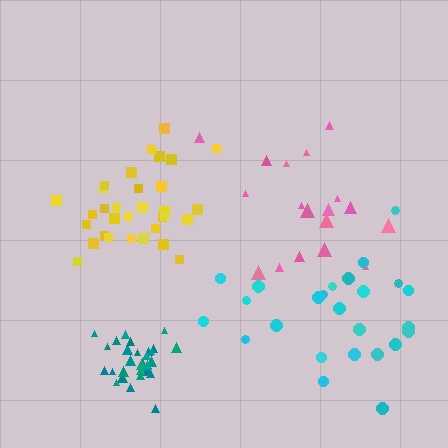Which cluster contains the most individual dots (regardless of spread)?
Yellow (32).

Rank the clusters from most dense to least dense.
teal, yellow, cyan, pink.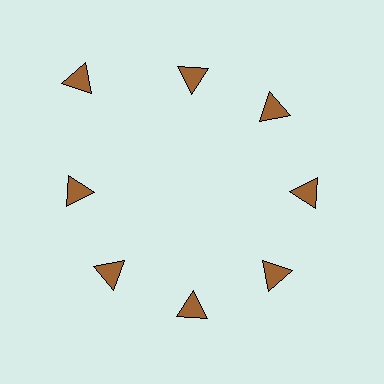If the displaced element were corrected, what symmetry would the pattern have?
It would have 8-fold rotational symmetry — the pattern would map onto itself every 45 degrees.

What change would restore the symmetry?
The symmetry would be restored by moving it inward, back onto the ring so that all 8 triangles sit at equal angles and equal distance from the center.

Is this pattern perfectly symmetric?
No. The 8 brown triangles are arranged in a ring, but one element near the 10 o'clock position is pushed outward from the center, breaking the 8-fold rotational symmetry.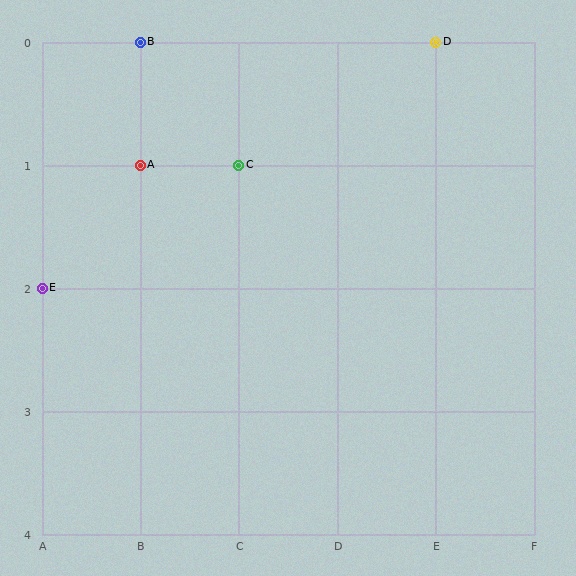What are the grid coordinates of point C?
Point C is at grid coordinates (C, 1).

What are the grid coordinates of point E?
Point E is at grid coordinates (A, 2).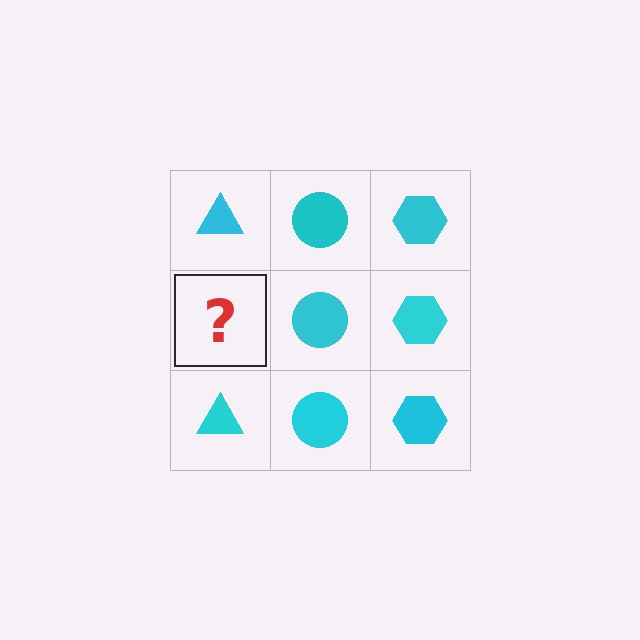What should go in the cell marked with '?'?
The missing cell should contain a cyan triangle.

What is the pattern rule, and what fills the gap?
The rule is that each column has a consistent shape. The gap should be filled with a cyan triangle.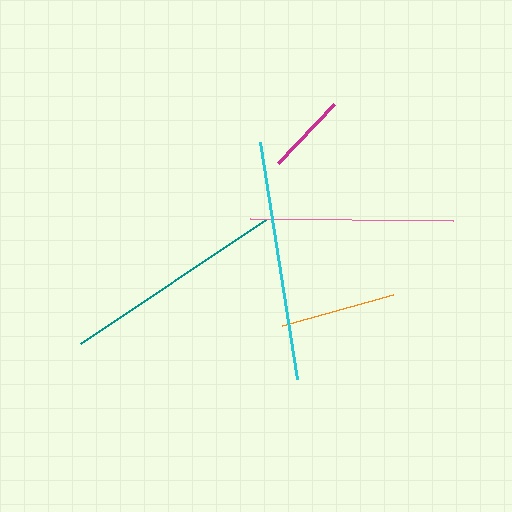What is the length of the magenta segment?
The magenta segment is approximately 81 pixels long.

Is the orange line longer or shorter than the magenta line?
The orange line is longer than the magenta line.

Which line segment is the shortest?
The magenta line is the shortest at approximately 81 pixels.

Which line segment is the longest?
The cyan line is the longest at approximately 240 pixels.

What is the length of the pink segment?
The pink segment is approximately 203 pixels long.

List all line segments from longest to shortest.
From longest to shortest: cyan, teal, pink, orange, magenta.